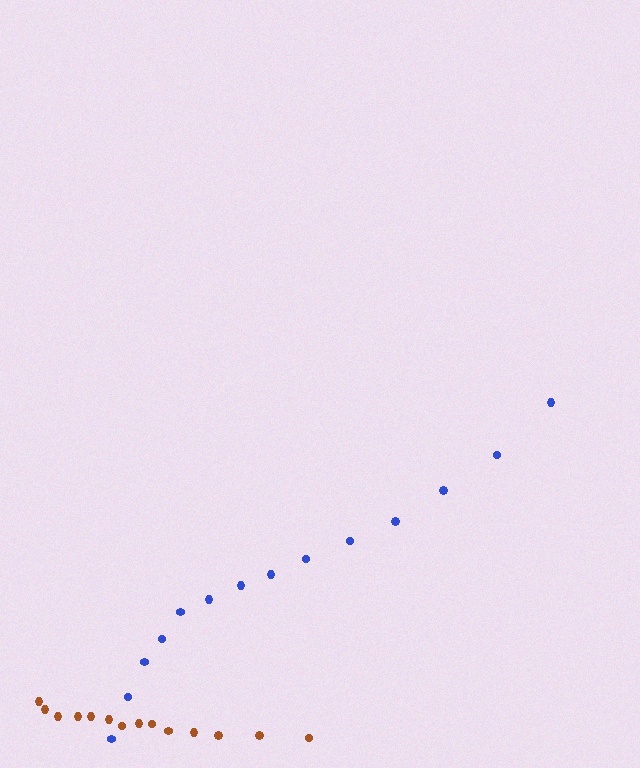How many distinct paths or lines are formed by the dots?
There are 2 distinct paths.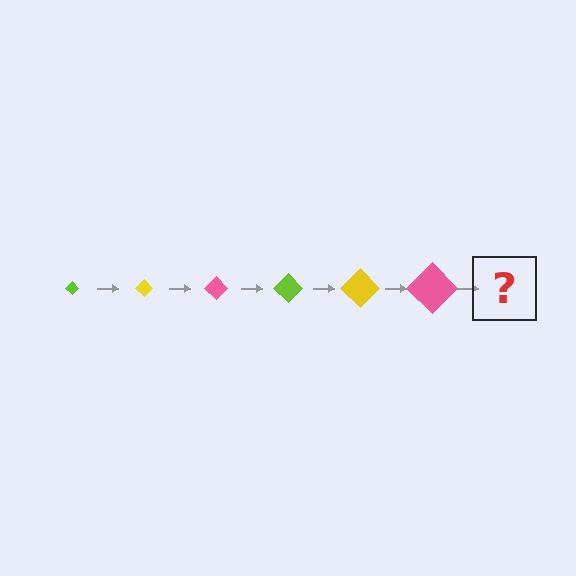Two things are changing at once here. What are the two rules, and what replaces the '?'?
The two rules are that the diamond grows larger each step and the color cycles through lime, yellow, and pink. The '?' should be a lime diamond, larger than the previous one.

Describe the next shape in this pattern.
It should be a lime diamond, larger than the previous one.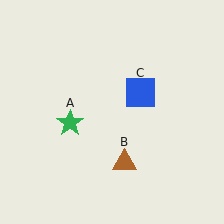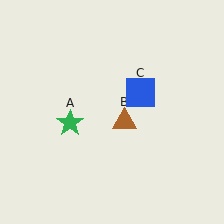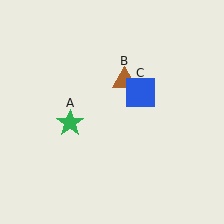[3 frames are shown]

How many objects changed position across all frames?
1 object changed position: brown triangle (object B).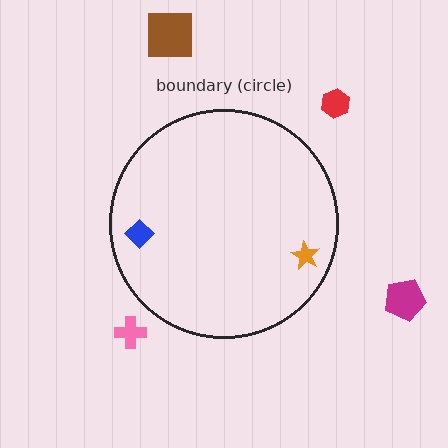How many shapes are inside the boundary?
2 inside, 4 outside.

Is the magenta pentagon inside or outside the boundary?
Outside.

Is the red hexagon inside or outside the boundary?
Outside.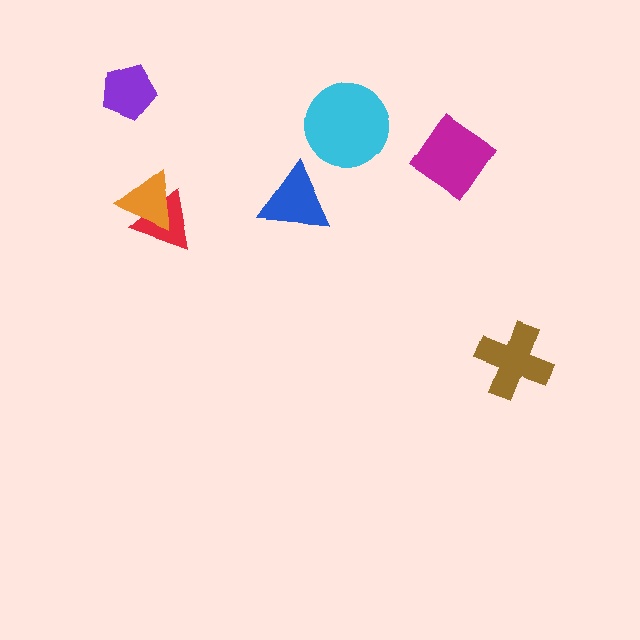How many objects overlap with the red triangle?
1 object overlaps with the red triangle.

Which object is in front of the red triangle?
The orange triangle is in front of the red triangle.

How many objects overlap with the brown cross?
0 objects overlap with the brown cross.